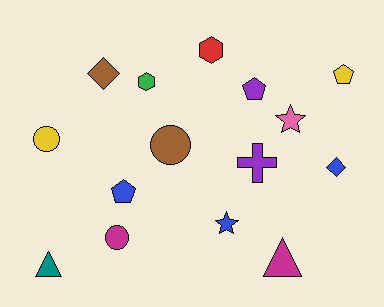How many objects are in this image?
There are 15 objects.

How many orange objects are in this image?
There are no orange objects.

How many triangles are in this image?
There are 2 triangles.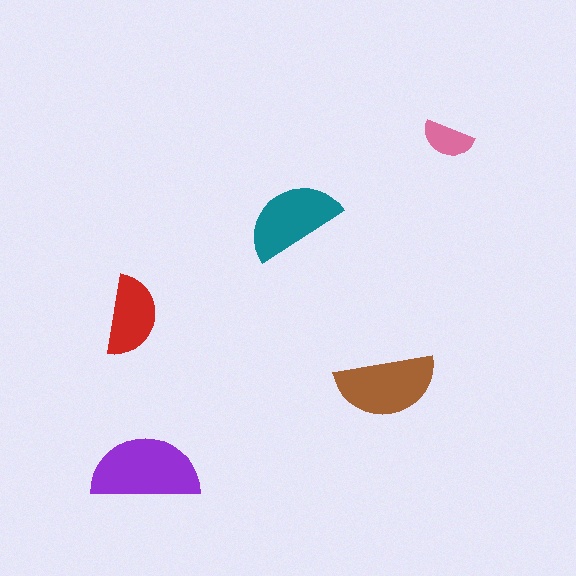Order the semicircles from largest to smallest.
the purple one, the brown one, the teal one, the red one, the pink one.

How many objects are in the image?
There are 5 objects in the image.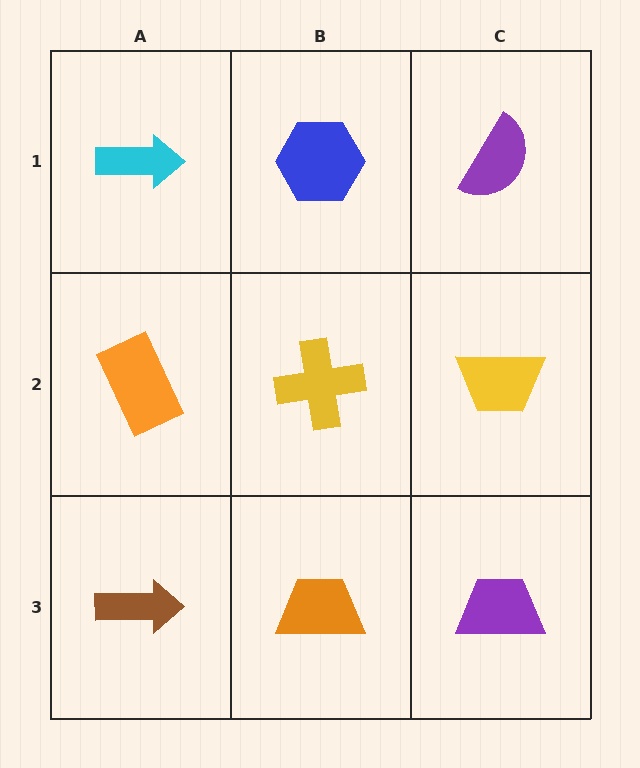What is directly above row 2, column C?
A purple semicircle.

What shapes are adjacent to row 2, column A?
A cyan arrow (row 1, column A), a brown arrow (row 3, column A), a yellow cross (row 2, column B).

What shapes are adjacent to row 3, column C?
A yellow trapezoid (row 2, column C), an orange trapezoid (row 3, column B).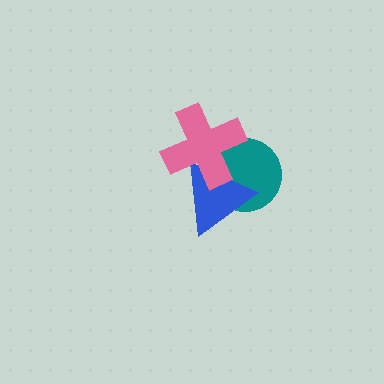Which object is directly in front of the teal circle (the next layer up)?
The blue triangle is directly in front of the teal circle.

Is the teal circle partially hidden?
Yes, it is partially covered by another shape.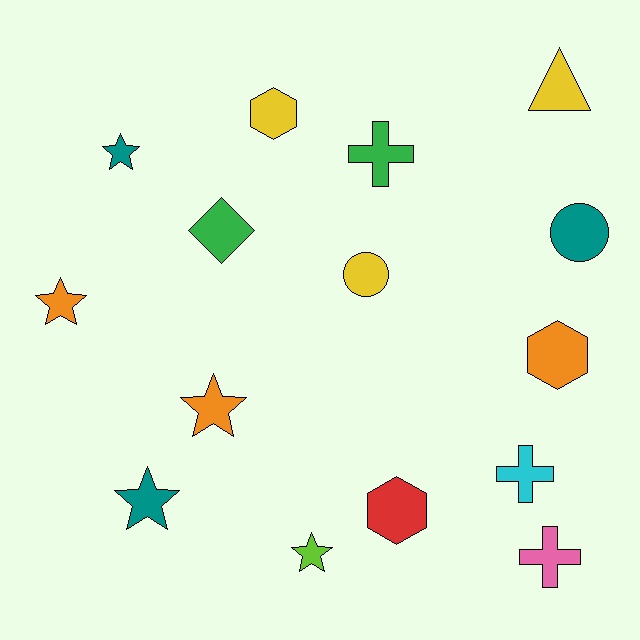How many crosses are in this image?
There are 3 crosses.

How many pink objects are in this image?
There is 1 pink object.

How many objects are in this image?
There are 15 objects.